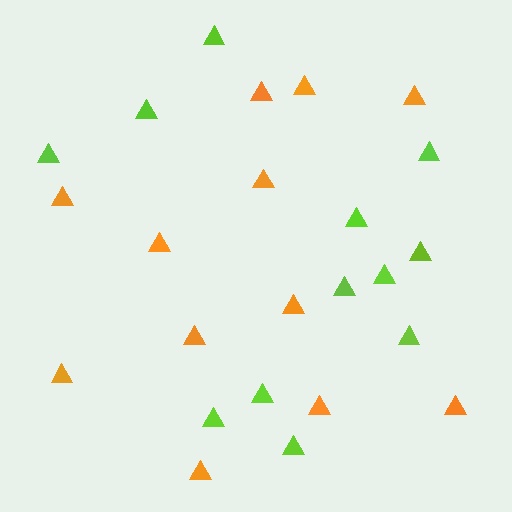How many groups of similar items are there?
There are 2 groups: one group of orange triangles (12) and one group of lime triangles (12).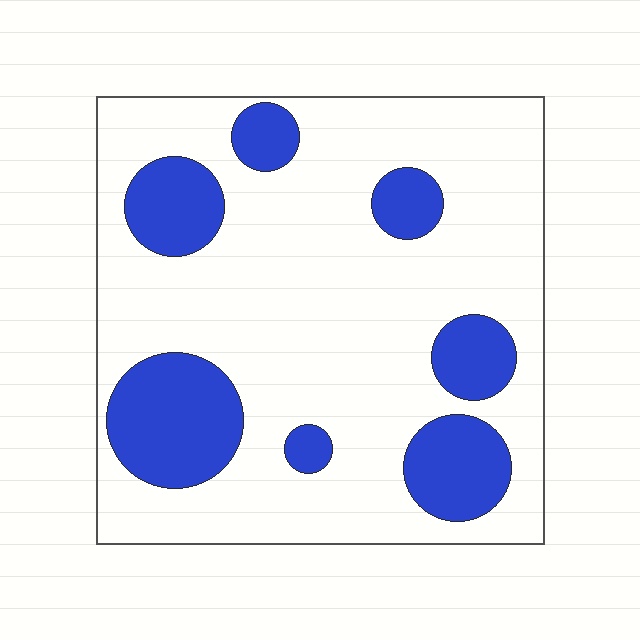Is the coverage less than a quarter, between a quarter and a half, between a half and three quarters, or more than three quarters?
Less than a quarter.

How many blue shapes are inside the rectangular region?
7.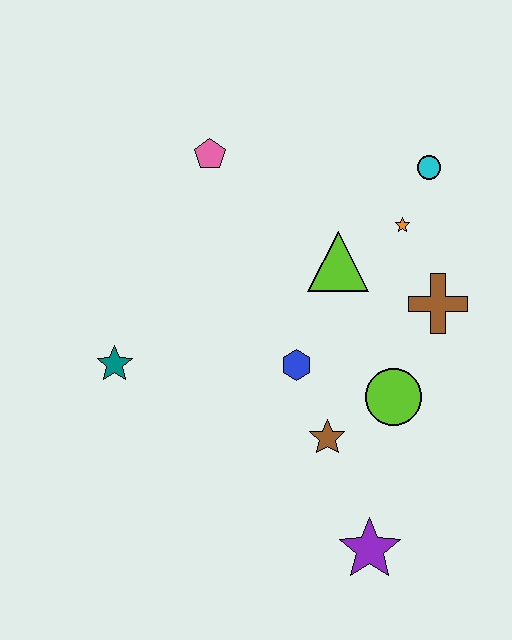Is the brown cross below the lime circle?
No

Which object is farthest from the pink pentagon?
The purple star is farthest from the pink pentagon.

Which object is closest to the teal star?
The blue hexagon is closest to the teal star.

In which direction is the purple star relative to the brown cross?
The purple star is below the brown cross.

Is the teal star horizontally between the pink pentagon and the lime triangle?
No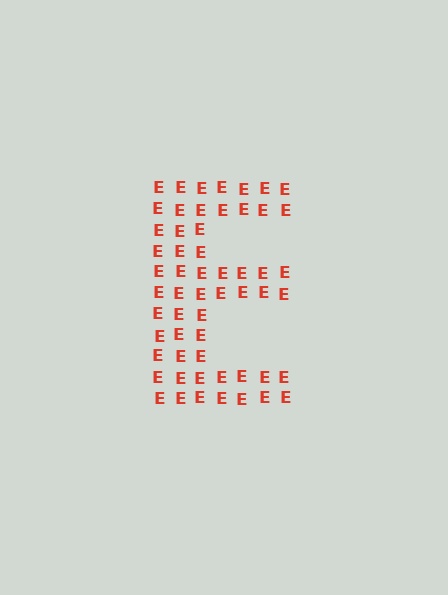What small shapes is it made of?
It is made of small letter E's.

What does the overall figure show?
The overall figure shows the letter E.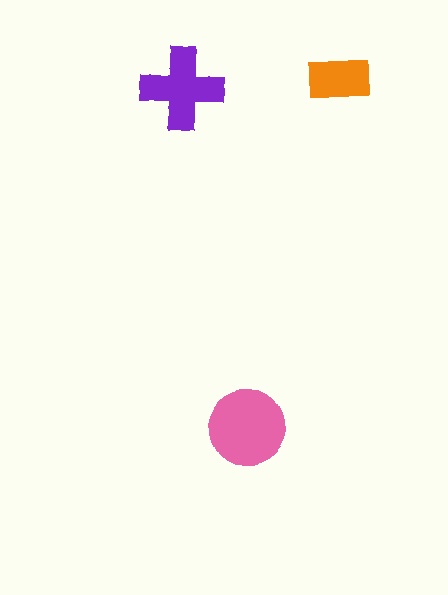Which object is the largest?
The pink circle.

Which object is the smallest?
The orange rectangle.